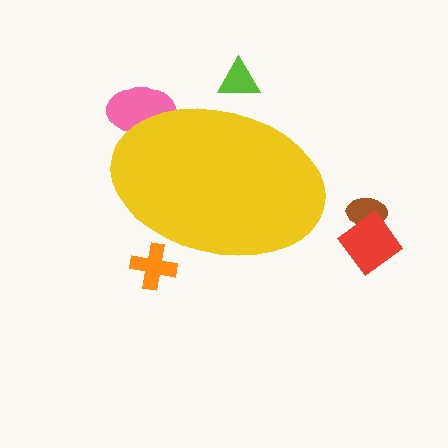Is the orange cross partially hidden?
Yes, the orange cross is partially hidden behind the yellow ellipse.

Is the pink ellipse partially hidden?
Yes, the pink ellipse is partially hidden behind the yellow ellipse.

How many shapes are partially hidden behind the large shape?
3 shapes are partially hidden.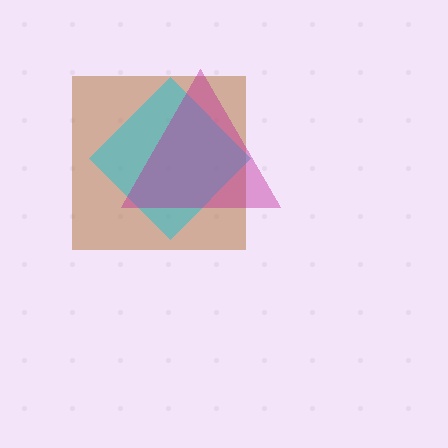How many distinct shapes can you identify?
There are 3 distinct shapes: a brown square, a cyan diamond, a magenta triangle.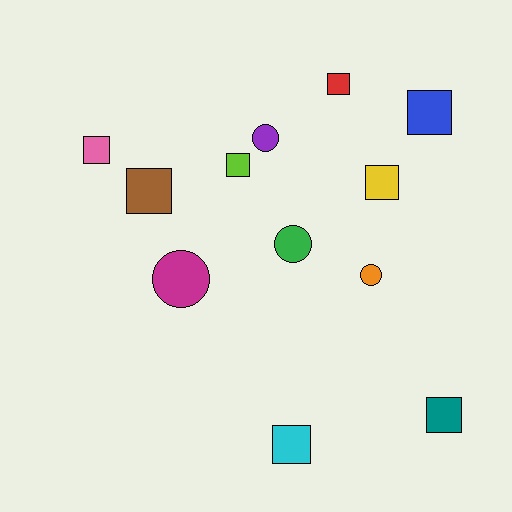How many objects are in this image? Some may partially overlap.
There are 12 objects.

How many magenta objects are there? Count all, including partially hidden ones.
There is 1 magenta object.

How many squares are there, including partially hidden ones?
There are 8 squares.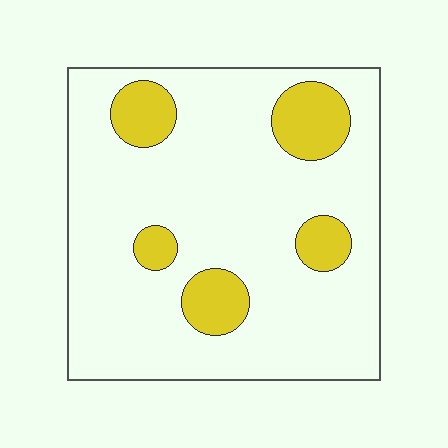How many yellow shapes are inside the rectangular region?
5.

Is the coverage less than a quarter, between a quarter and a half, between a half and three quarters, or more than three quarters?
Less than a quarter.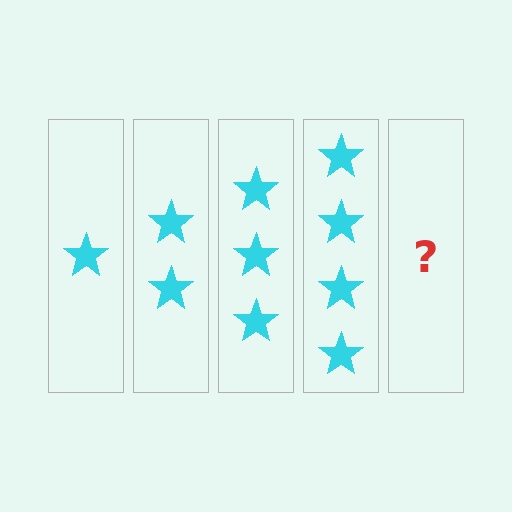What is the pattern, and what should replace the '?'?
The pattern is that each step adds one more star. The '?' should be 5 stars.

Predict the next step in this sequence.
The next step is 5 stars.